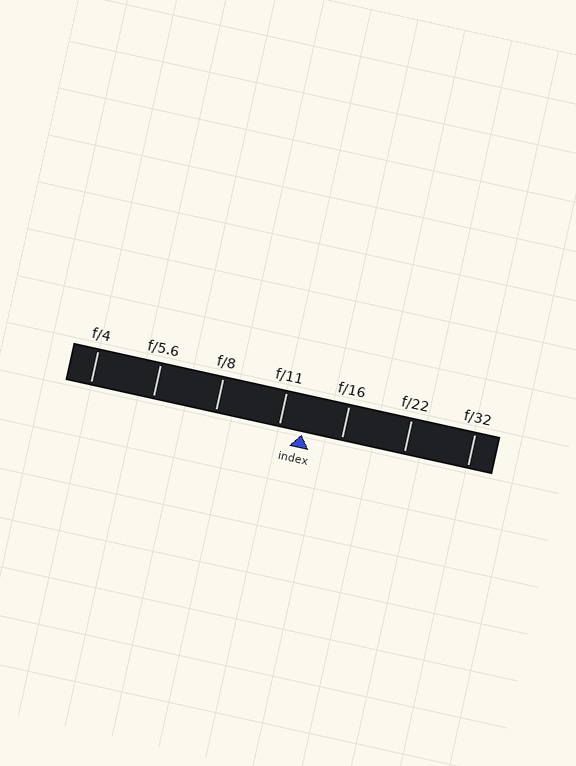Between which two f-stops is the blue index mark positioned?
The index mark is between f/11 and f/16.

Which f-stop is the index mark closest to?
The index mark is closest to f/11.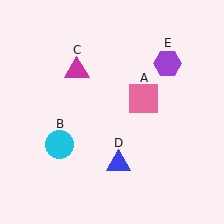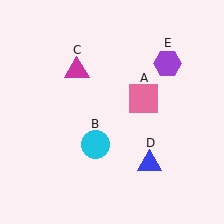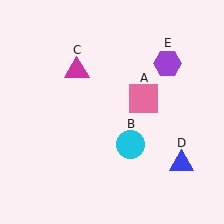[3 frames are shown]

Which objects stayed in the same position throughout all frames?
Pink square (object A) and magenta triangle (object C) and purple hexagon (object E) remained stationary.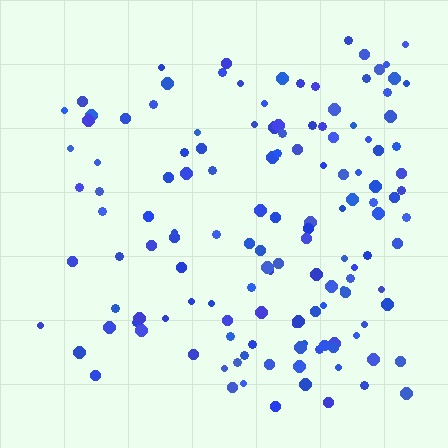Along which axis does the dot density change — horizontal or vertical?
Horizontal.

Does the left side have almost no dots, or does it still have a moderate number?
Still a moderate number, just noticeably fewer than the right.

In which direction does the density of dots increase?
From left to right, with the right side densest.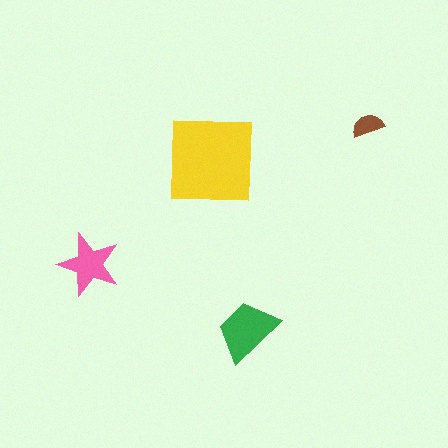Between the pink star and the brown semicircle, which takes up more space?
The pink star.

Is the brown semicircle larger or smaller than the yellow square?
Smaller.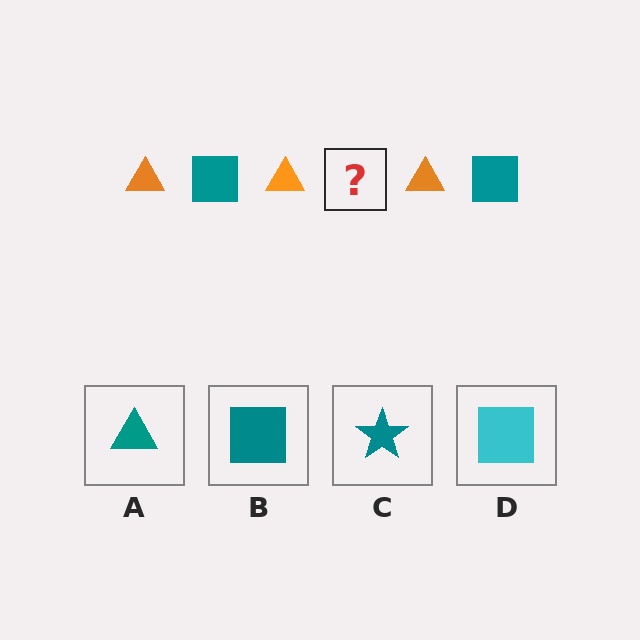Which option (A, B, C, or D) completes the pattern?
B.